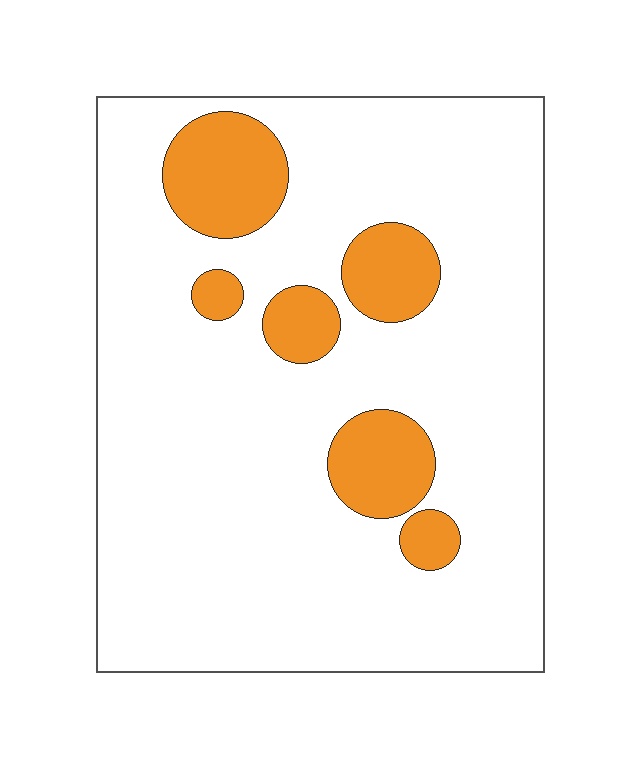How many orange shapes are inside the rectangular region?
6.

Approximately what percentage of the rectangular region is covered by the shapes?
Approximately 15%.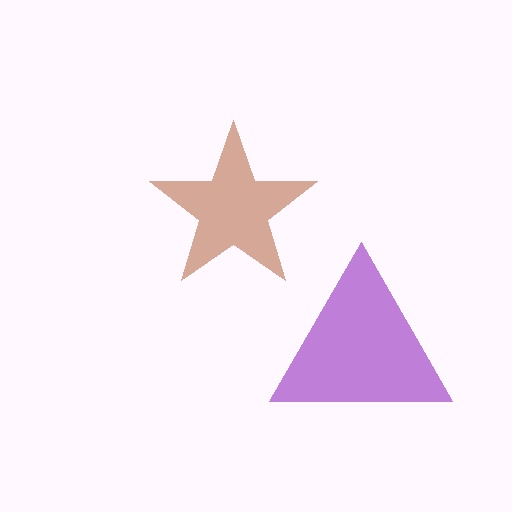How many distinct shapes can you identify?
There are 2 distinct shapes: a brown star, a purple triangle.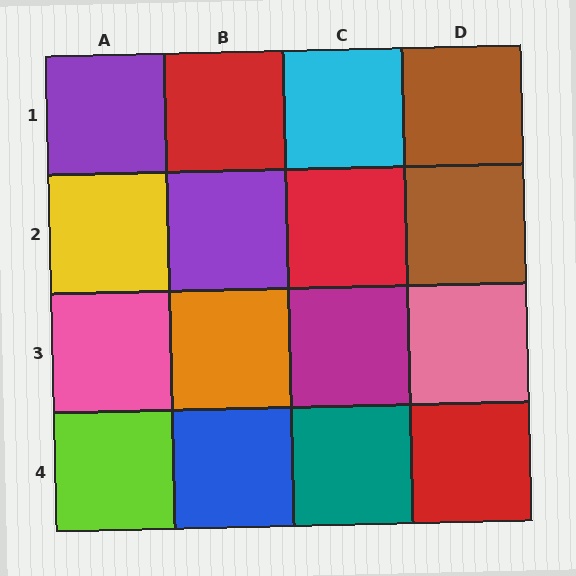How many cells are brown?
2 cells are brown.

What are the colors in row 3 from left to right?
Pink, orange, magenta, pink.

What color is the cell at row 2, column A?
Yellow.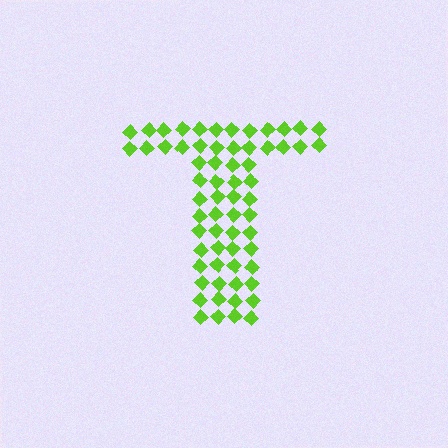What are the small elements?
The small elements are diamonds.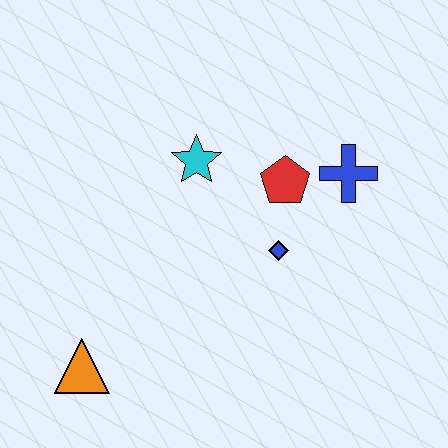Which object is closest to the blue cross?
The red pentagon is closest to the blue cross.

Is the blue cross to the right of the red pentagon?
Yes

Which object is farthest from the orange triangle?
The blue cross is farthest from the orange triangle.